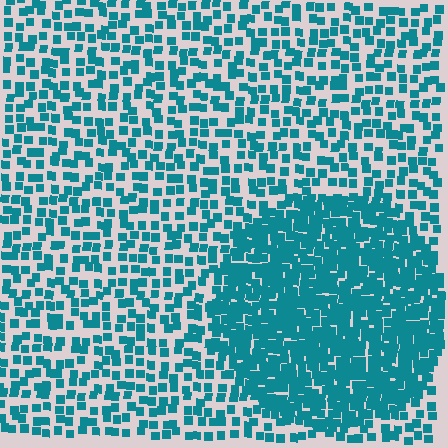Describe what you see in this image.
The image contains small teal elements arranged at two different densities. A circle-shaped region is visible where the elements are more densely packed than the surrounding area.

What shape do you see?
I see a circle.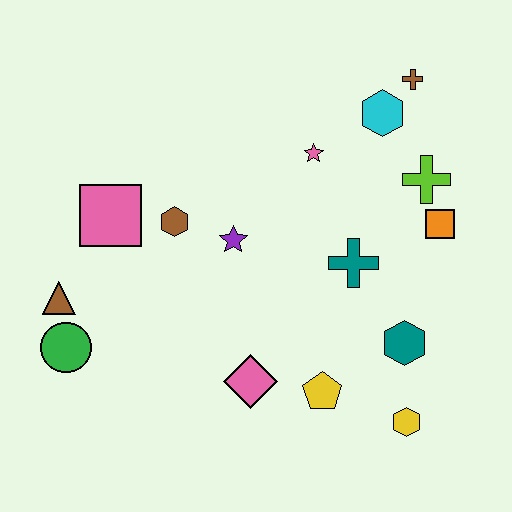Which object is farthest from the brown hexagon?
The yellow hexagon is farthest from the brown hexagon.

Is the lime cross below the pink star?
Yes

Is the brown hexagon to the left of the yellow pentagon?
Yes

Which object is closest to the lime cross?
The orange square is closest to the lime cross.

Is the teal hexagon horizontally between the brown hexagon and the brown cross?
Yes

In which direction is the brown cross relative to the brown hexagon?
The brown cross is to the right of the brown hexagon.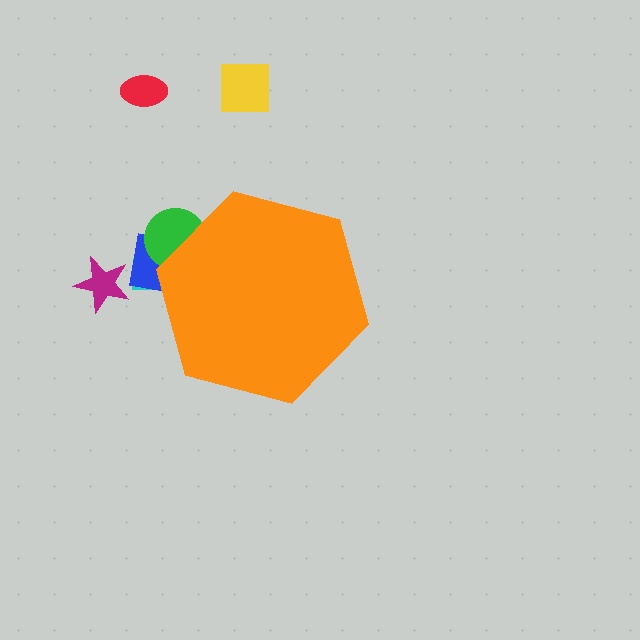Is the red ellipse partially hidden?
No, the red ellipse is fully visible.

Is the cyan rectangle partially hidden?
Yes, the cyan rectangle is partially hidden behind the orange hexagon.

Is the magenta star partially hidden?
No, the magenta star is fully visible.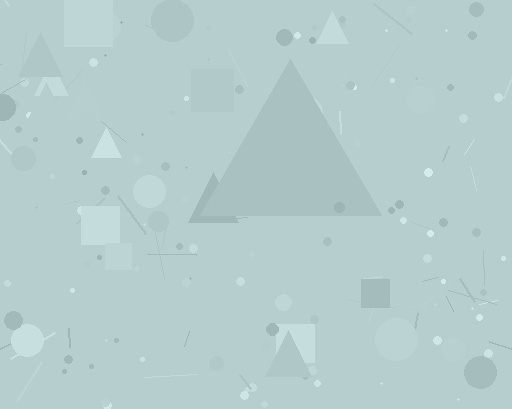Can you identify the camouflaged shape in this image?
The camouflaged shape is a triangle.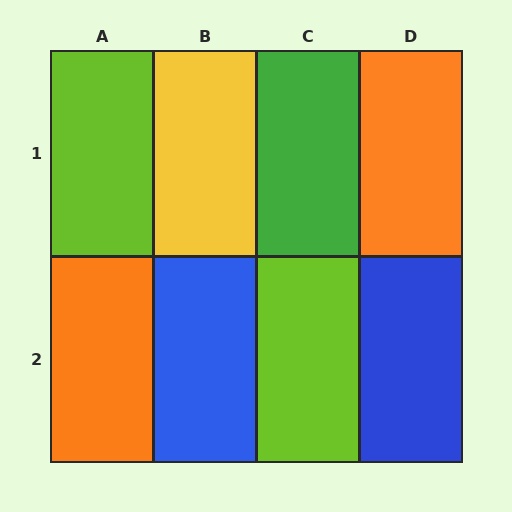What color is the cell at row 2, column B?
Blue.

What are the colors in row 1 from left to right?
Lime, yellow, green, orange.